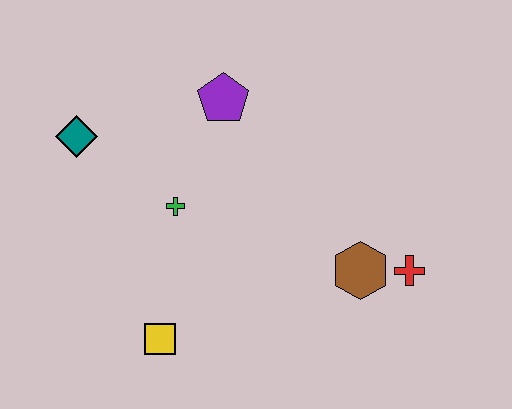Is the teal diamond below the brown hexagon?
No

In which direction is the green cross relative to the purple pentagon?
The green cross is below the purple pentagon.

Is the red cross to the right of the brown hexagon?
Yes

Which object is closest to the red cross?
The brown hexagon is closest to the red cross.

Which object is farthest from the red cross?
The teal diamond is farthest from the red cross.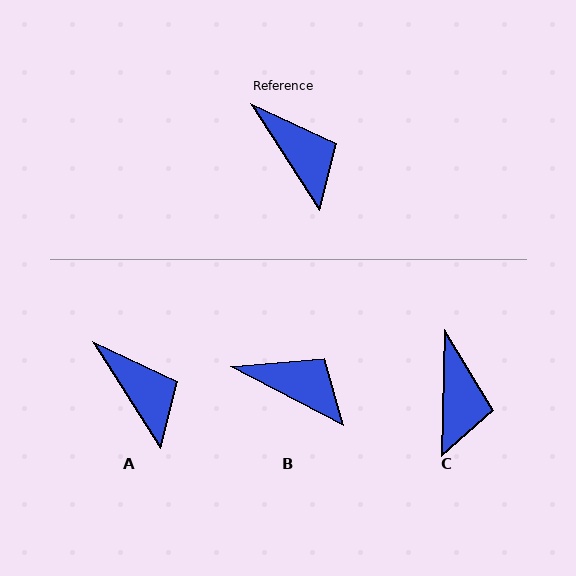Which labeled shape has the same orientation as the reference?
A.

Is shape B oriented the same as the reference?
No, it is off by about 30 degrees.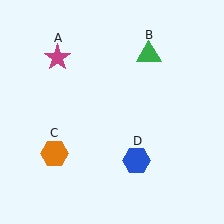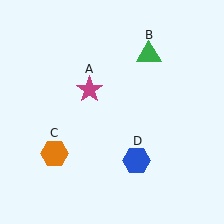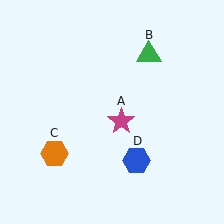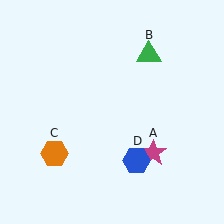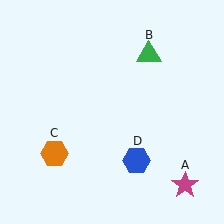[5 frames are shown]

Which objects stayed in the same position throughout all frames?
Green triangle (object B) and orange hexagon (object C) and blue hexagon (object D) remained stationary.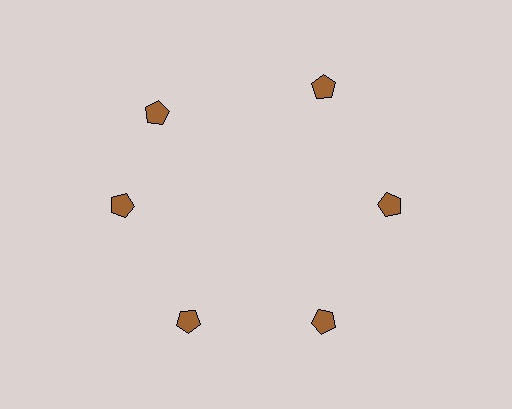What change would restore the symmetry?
The symmetry would be restored by rotating it back into even spacing with its neighbors so that all 6 pentagons sit at equal angles and equal distance from the center.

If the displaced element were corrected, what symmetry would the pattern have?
It would have 6-fold rotational symmetry — the pattern would map onto itself every 60 degrees.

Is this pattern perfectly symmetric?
No. The 6 brown pentagons are arranged in a ring, but one element near the 11 o'clock position is rotated out of alignment along the ring, breaking the 6-fold rotational symmetry.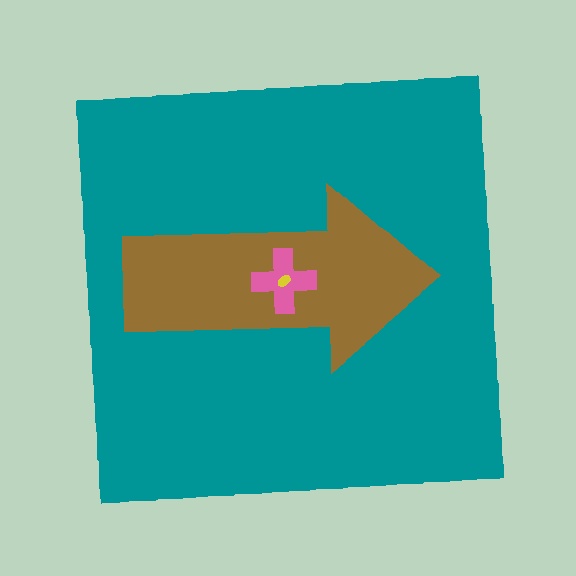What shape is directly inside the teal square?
The brown arrow.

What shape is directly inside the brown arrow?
The pink cross.